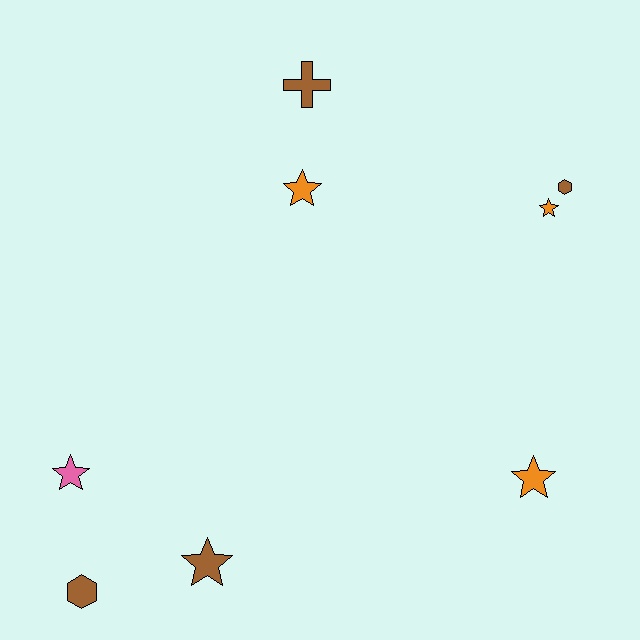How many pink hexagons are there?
There are no pink hexagons.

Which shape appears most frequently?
Star, with 5 objects.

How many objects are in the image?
There are 8 objects.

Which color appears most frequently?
Brown, with 4 objects.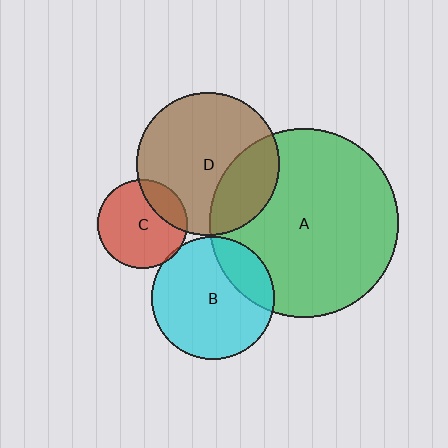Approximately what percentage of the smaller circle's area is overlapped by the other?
Approximately 5%.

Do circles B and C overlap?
Yes.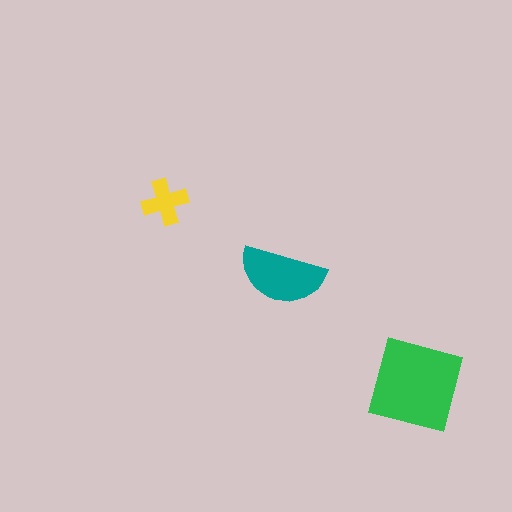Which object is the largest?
The green square.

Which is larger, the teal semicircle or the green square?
The green square.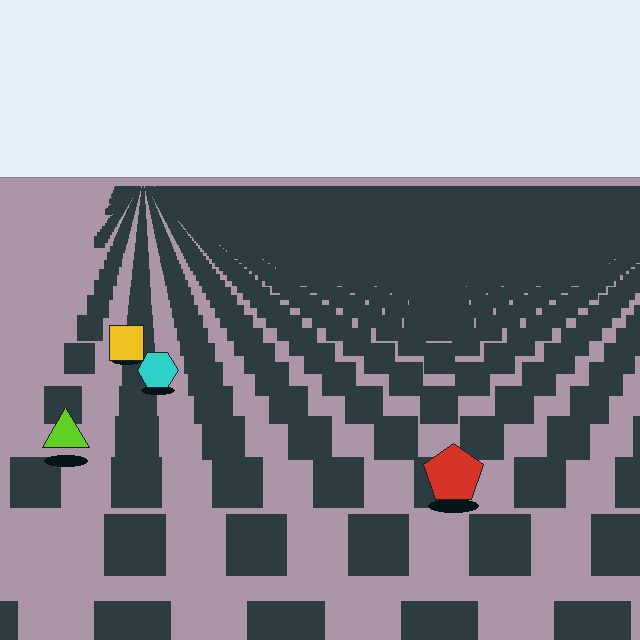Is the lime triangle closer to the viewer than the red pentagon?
No. The red pentagon is closer — you can tell from the texture gradient: the ground texture is coarser near it.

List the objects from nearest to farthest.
From nearest to farthest: the red pentagon, the lime triangle, the cyan hexagon, the yellow square.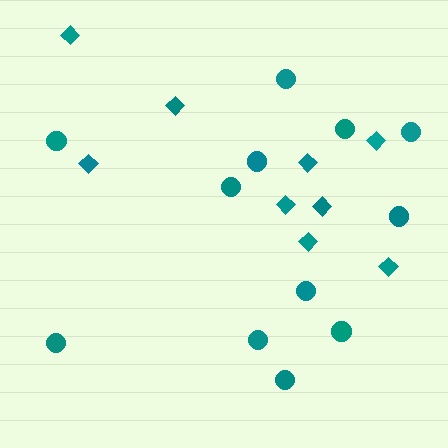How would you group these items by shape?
There are 2 groups: one group of circles (12) and one group of diamonds (9).